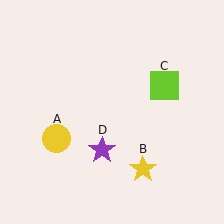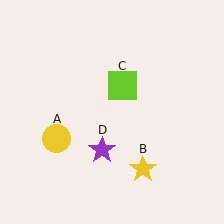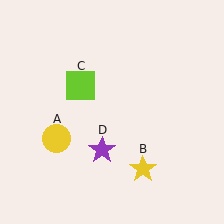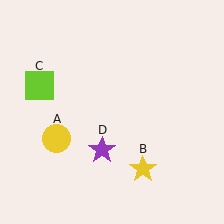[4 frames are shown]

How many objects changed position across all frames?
1 object changed position: lime square (object C).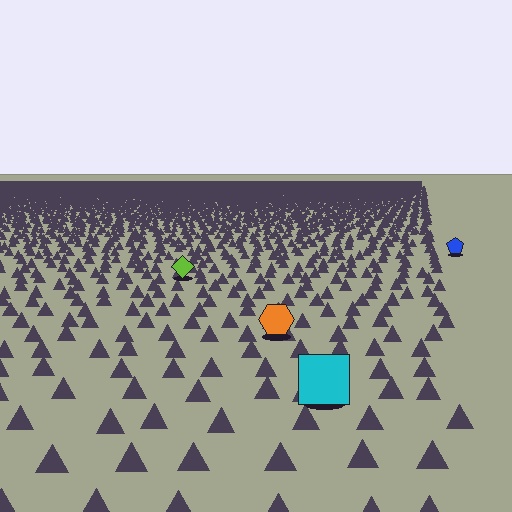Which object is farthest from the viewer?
The blue pentagon is farthest from the viewer. It appears smaller and the ground texture around it is denser.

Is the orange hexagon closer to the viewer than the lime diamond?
Yes. The orange hexagon is closer — you can tell from the texture gradient: the ground texture is coarser near it.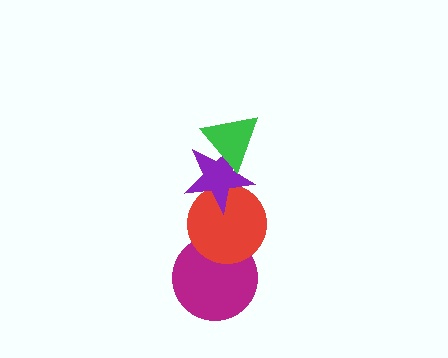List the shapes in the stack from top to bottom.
From top to bottom: the green triangle, the purple star, the red circle, the magenta circle.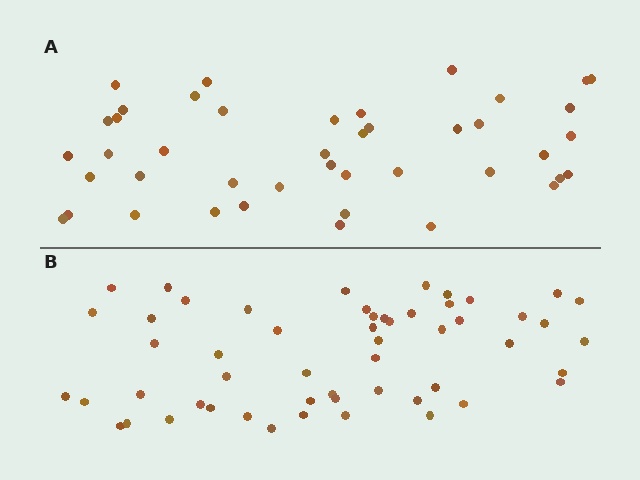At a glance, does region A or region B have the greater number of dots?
Region B (the bottom region) has more dots.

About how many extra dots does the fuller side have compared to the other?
Region B has roughly 12 or so more dots than region A.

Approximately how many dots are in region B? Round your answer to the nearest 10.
About 50 dots. (The exact count is 54, which rounds to 50.)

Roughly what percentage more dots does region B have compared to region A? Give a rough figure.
About 25% more.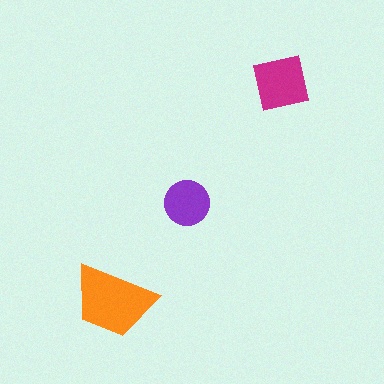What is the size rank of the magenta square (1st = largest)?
2nd.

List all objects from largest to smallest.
The orange trapezoid, the magenta square, the purple circle.